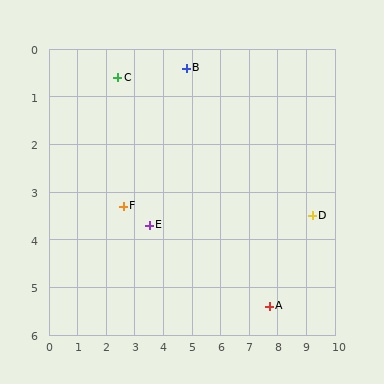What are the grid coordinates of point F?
Point F is at approximately (2.6, 3.3).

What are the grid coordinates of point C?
Point C is at approximately (2.4, 0.6).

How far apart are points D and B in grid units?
Points D and B are about 5.4 grid units apart.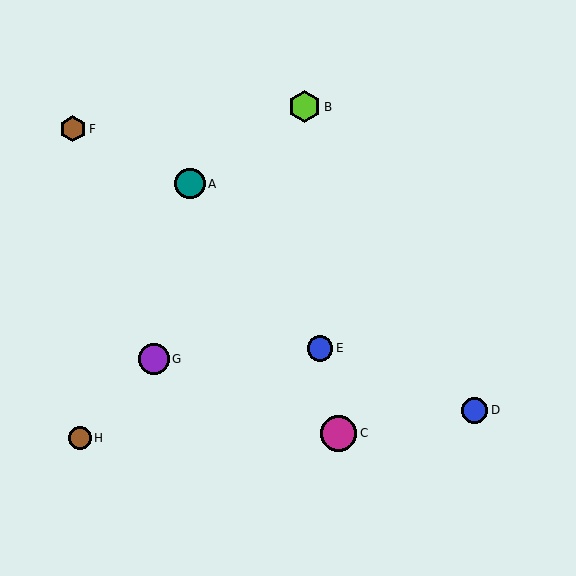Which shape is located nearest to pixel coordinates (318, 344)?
The blue circle (labeled E) at (320, 348) is nearest to that location.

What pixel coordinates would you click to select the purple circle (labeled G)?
Click at (154, 359) to select the purple circle G.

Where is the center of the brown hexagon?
The center of the brown hexagon is at (73, 129).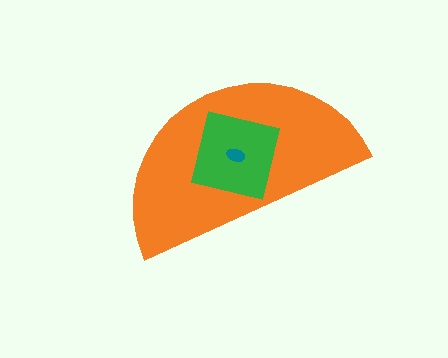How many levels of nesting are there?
3.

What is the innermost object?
The teal ellipse.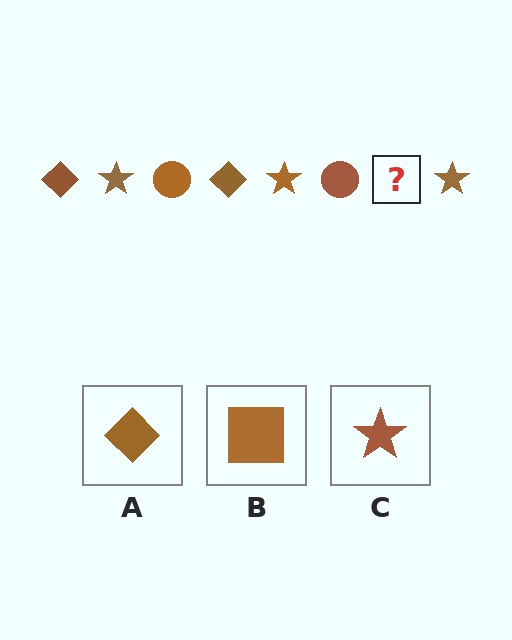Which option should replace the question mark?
Option A.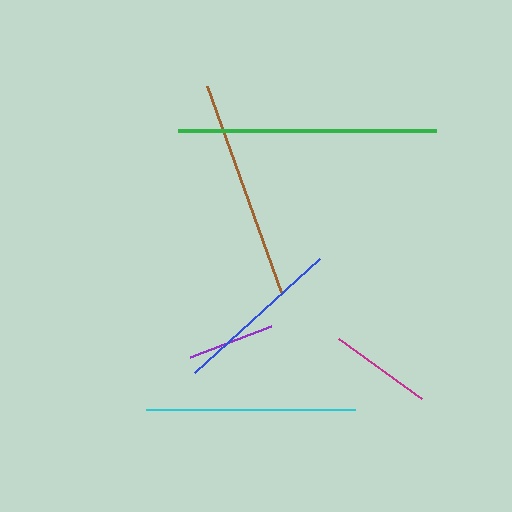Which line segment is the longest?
The green line is the longest at approximately 257 pixels.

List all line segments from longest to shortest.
From longest to shortest: green, brown, cyan, blue, magenta, purple.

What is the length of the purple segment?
The purple segment is approximately 86 pixels long.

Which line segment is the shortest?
The purple line is the shortest at approximately 86 pixels.